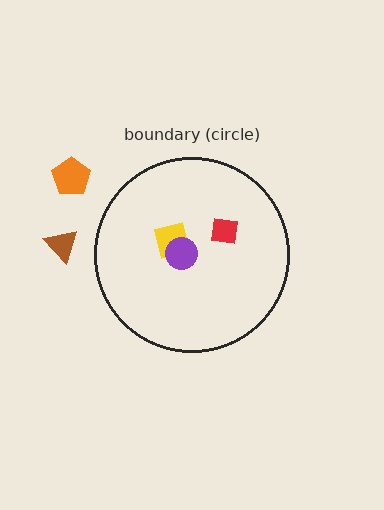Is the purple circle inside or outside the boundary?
Inside.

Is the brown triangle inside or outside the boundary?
Outside.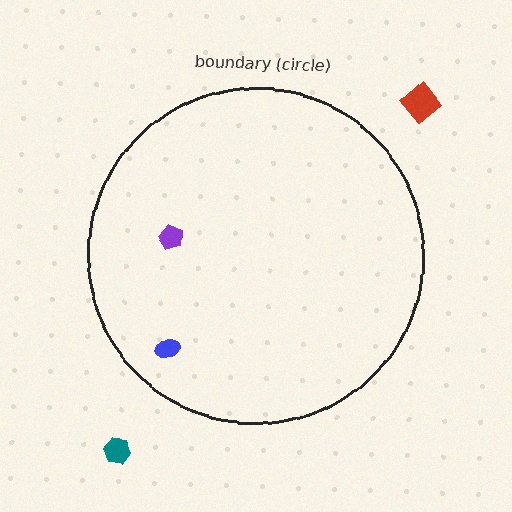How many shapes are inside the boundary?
2 inside, 2 outside.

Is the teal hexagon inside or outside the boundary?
Outside.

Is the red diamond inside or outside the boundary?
Outside.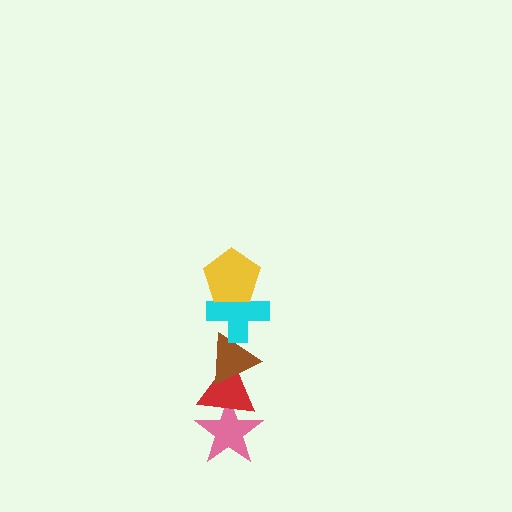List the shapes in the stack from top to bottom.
From top to bottom: the yellow pentagon, the cyan cross, the brown triangle, the red triangle, the pink star.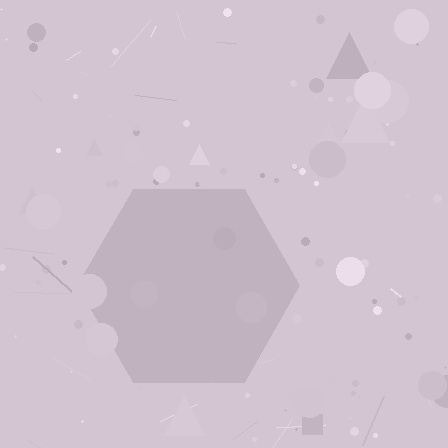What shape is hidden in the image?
A hexagon is hidden in the image.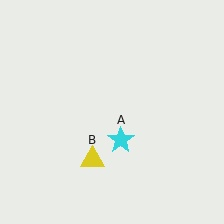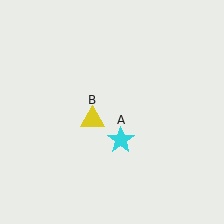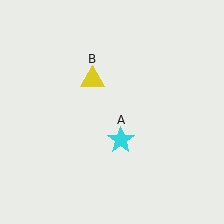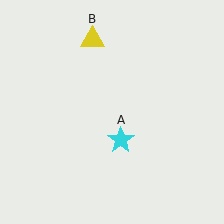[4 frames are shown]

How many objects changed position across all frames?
1 object changed position: yellow triangle (object B).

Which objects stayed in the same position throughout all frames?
Cyan star (object A) remained stationary.